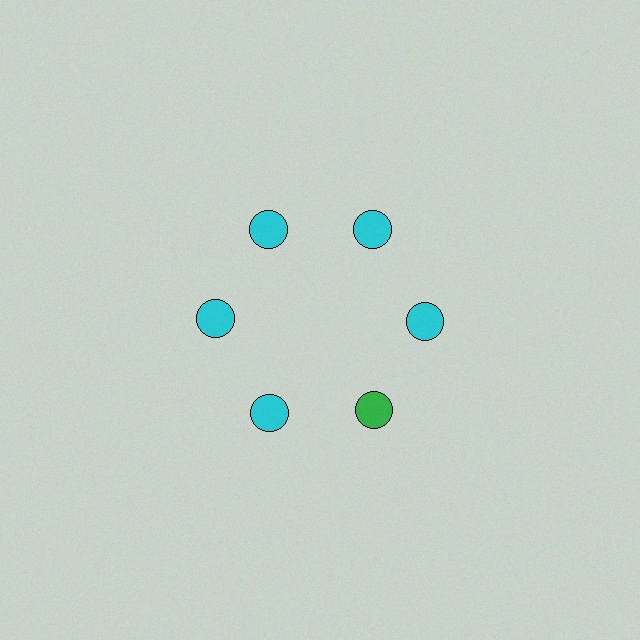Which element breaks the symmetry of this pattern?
The green circle at roughly the 5 o'clock position breaks the symmetry. All other shapes are cyan circles.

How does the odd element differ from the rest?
It has a different color: green instead of cyan.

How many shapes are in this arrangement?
There are 6 shapes arranged in a ring pattern.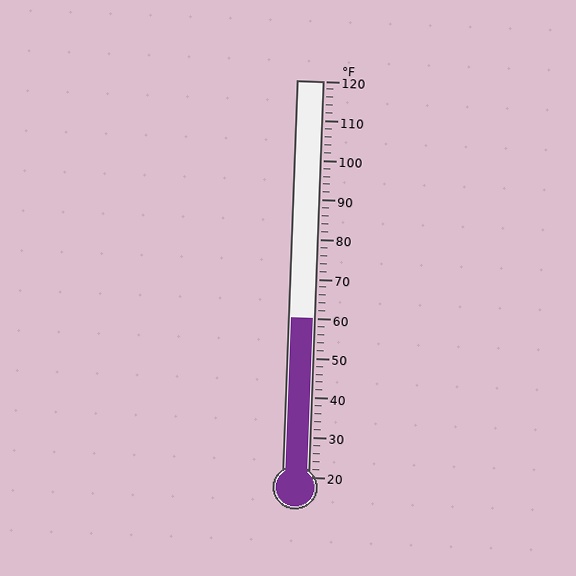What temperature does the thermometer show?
The thermometer shows approximately 60°F.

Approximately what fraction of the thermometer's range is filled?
The thermometer is filled to approximately 40% of its range.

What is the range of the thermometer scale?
The thermometer scale ranges from 20°F to 120°F.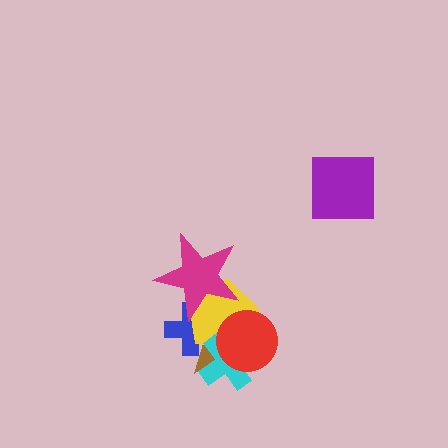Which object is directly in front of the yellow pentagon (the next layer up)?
The cyan cross is directly in front of the yellow pentagon.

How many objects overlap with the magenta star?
3 objects overlap with the magenta star.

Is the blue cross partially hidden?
Yes, it is partially covered by another shape.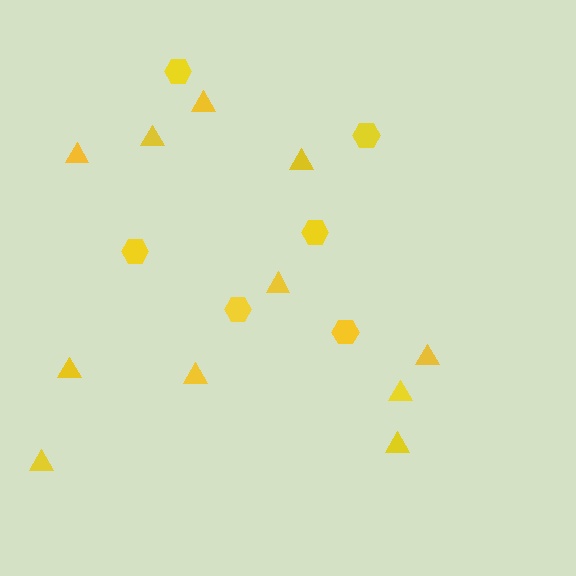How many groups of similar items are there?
There are 2 groups: one group of triangles (11) and one group of hexagons (6).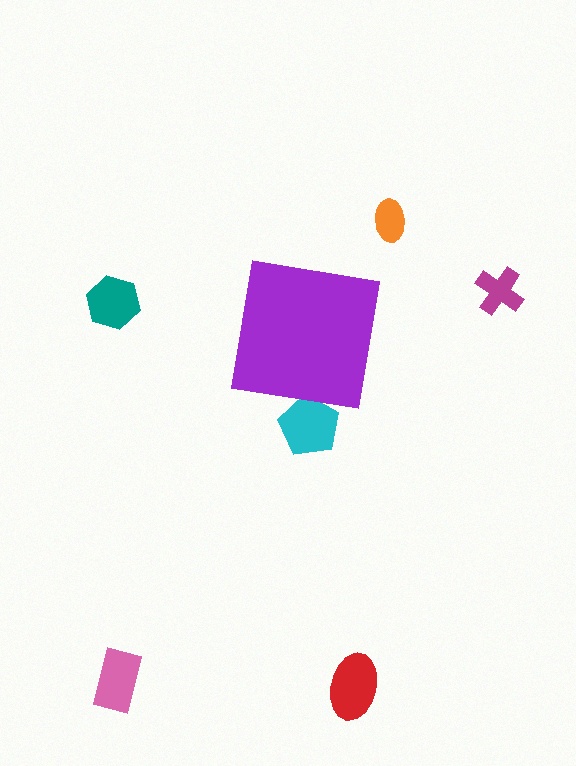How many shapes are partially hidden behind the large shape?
1 shape is partially hidden.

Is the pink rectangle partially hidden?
No, the pink rectangle is fully visible.